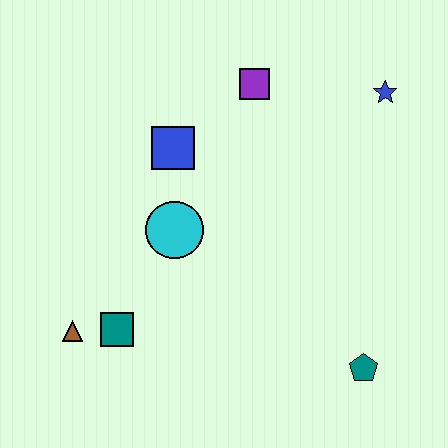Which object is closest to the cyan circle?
The blue square is closest to the cyan circle.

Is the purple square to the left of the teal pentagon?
Yes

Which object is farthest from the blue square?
The teal pentagon is farthest from the blue square.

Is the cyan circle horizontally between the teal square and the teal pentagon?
Yes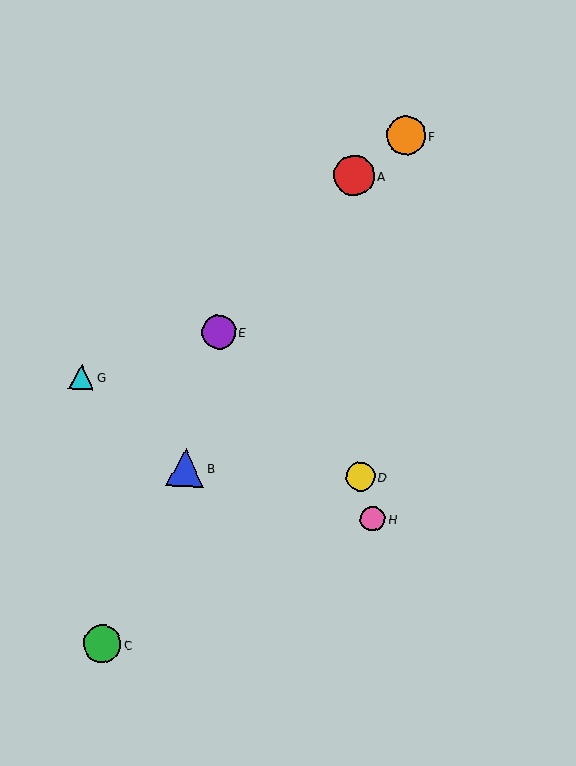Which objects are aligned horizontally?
Objects B, D are aligned horizontally.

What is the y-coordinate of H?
Object H is at y≈519.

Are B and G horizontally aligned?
No, B is at y≈468 and G is at y≈377.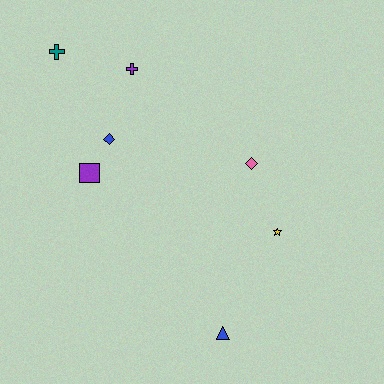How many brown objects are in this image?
There are no brown objects.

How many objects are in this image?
There are 7 objects.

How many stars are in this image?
There is 1 star.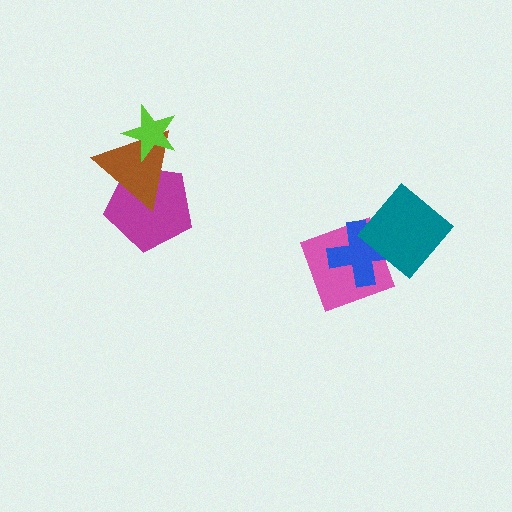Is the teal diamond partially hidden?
No, no other shape covers it.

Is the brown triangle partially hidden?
Yes, it is partially covered by another shape.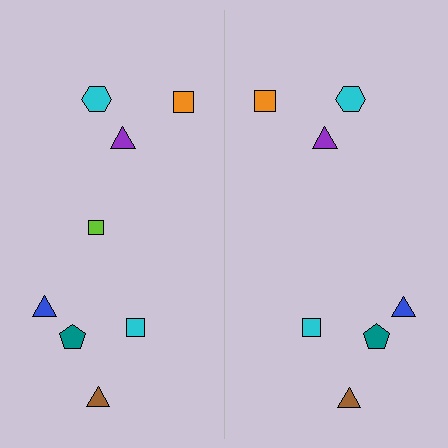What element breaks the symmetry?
A lime square is missing from the right side.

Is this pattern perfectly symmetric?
No, the pattern is not perfectly symmetric. A lime square is missing from the right side.